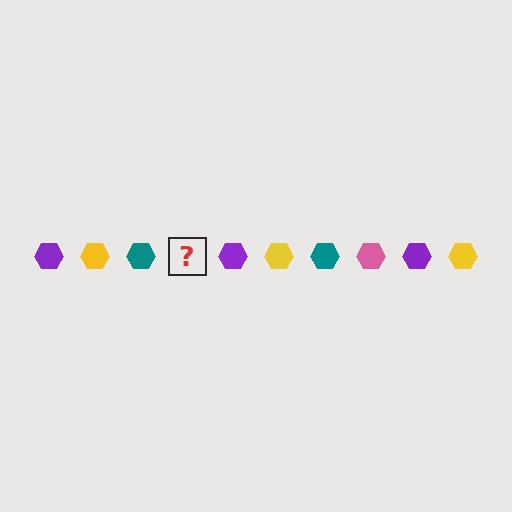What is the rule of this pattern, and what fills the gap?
The rule is that the pattern cycles through purple, yellow, teal, pink hexagons. The gap should be filled with a pink hexagon.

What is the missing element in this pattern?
The missing element is a pink hexagon.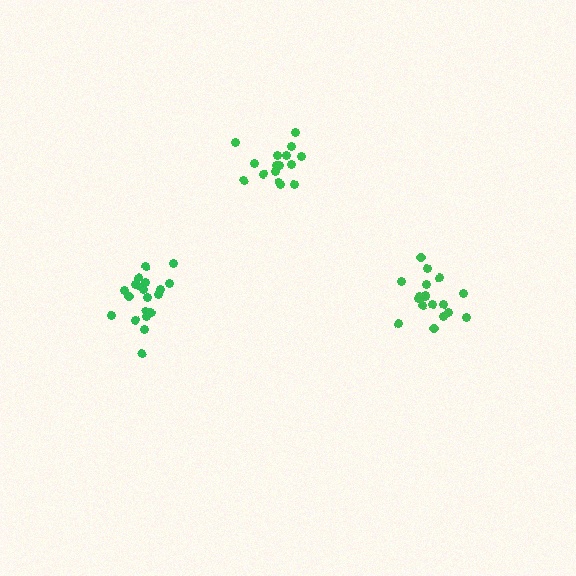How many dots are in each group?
Group 1: 19 dots, Group 2: 20 dots, Group 3: 16 dots (55 total).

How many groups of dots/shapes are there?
There are 3 groups.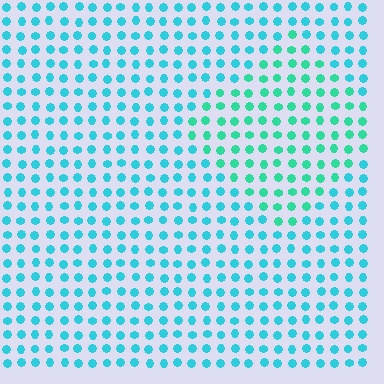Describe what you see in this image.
The image is filled with small cyan elements in a uniform arrangement. A diamond-shaped region is visible where the elements are tinted to a slightly different hue, forming a subtle color boundary.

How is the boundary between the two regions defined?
The boundary is defined purely by a slight shift in hue (about 28 degrees). Spacing, size, and orientation are identical on both sides.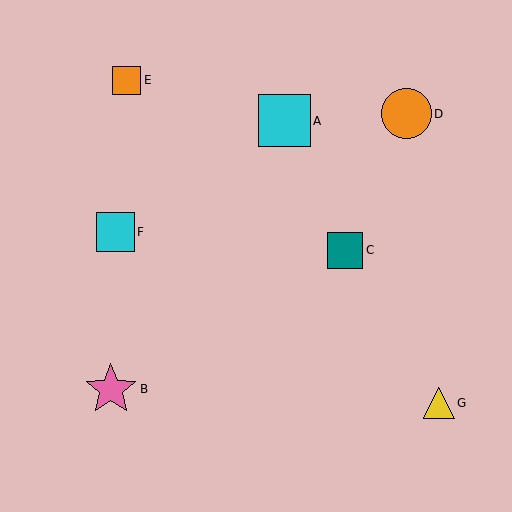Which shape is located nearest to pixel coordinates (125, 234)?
The cyan square (labeled F) at (115, 232) is nearest to that location.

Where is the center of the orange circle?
The center of the orange circle is at (406, 114).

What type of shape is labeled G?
Shape G is a yellow triangle.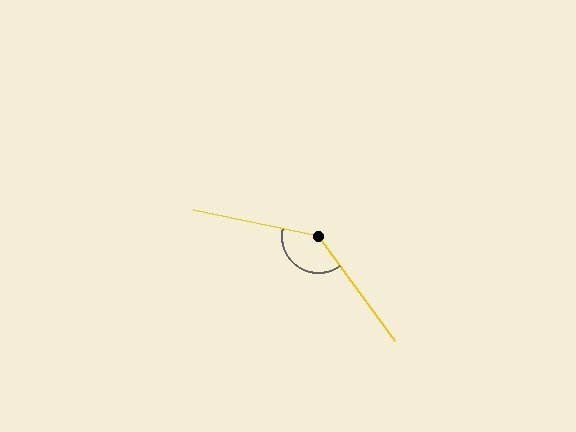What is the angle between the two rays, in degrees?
Approximately 138 degrees.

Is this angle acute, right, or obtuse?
It is obtuse.